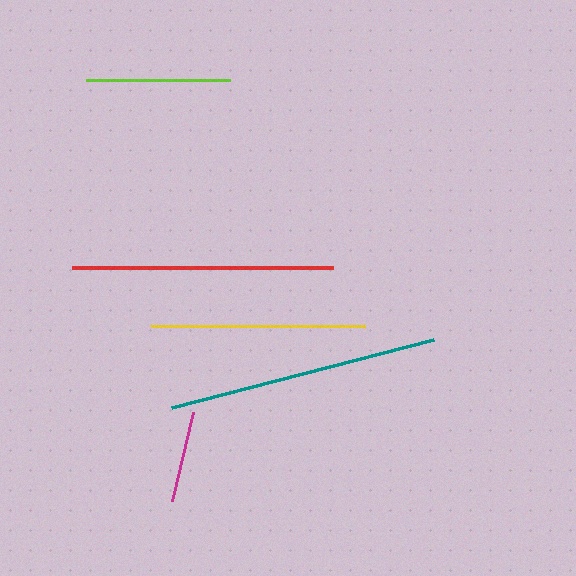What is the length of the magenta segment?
The magenta segment is approximately 92 pixels long.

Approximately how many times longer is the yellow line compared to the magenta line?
The yellow line is approximately 2.3 times the length of the magenta line.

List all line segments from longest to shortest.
From longest to shortest: teal, red, yellow, lime, magenta.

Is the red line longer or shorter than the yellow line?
The red line is longer than the yellow line.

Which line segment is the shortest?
The magenta line is the shortest at approximately 92 pixels.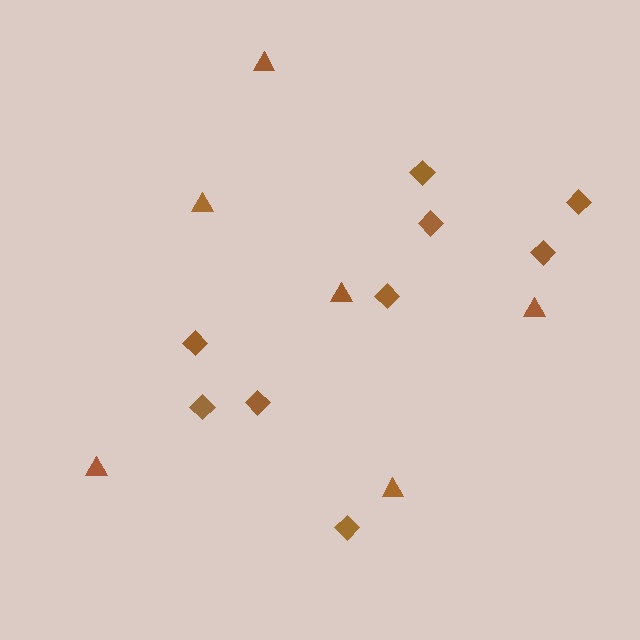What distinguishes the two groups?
There are 2 groups: one group of triangles (6) and one group of diamonds (9).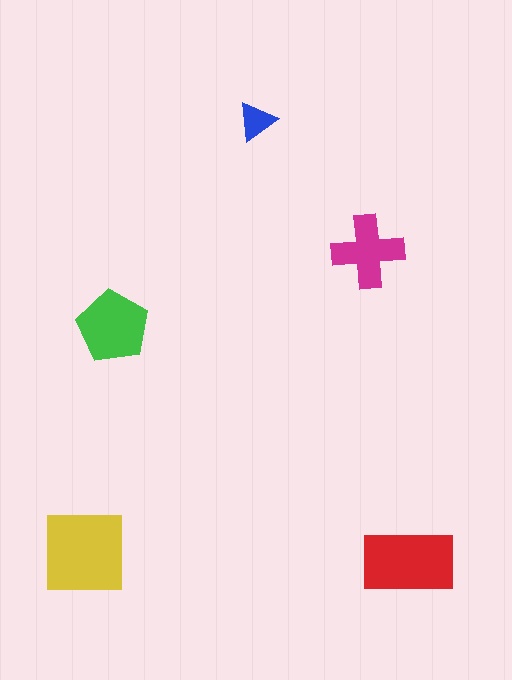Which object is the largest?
The yellow square.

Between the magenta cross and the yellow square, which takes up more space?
The yellow square.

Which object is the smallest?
The blue triangle.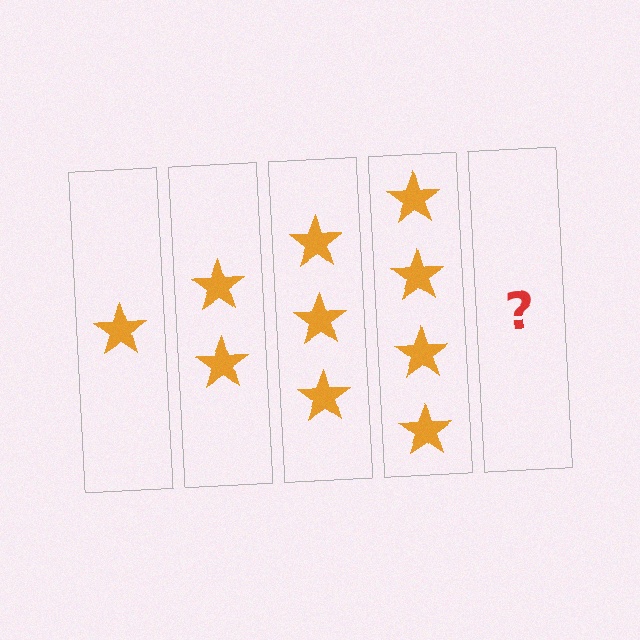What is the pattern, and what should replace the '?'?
The pattern is that each step adds one more star. The '?' should be 5 stars.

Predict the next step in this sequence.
The next step is 5 stars.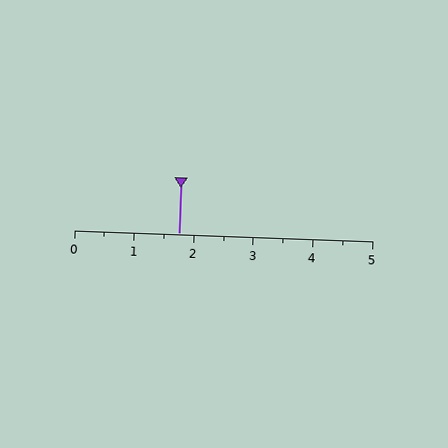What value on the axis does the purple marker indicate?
The marker indicates approximately 1.8.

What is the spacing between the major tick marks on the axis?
The major ticks are spaced 1 apart.